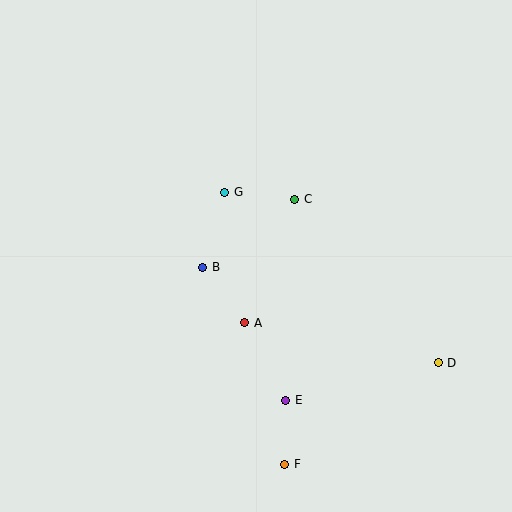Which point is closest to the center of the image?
Point B at (203, 267) is closest to the center.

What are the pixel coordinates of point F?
Point F is at (285, 464).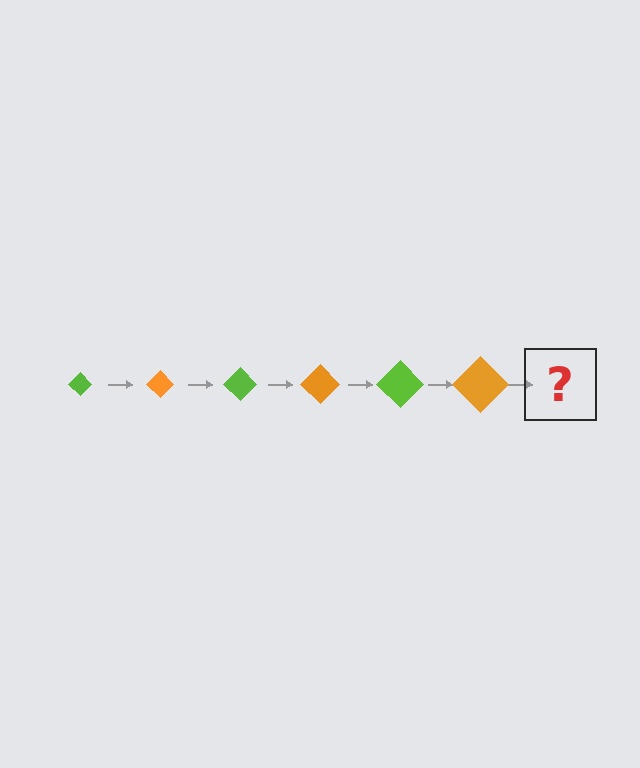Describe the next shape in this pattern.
It should be a lime diamond, larger than the previous one.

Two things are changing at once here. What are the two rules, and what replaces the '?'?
The two rules are that the diamond grows larger each step and the color cycles through lime and orange. The '?' should be a lime diamond, larger than the previous one.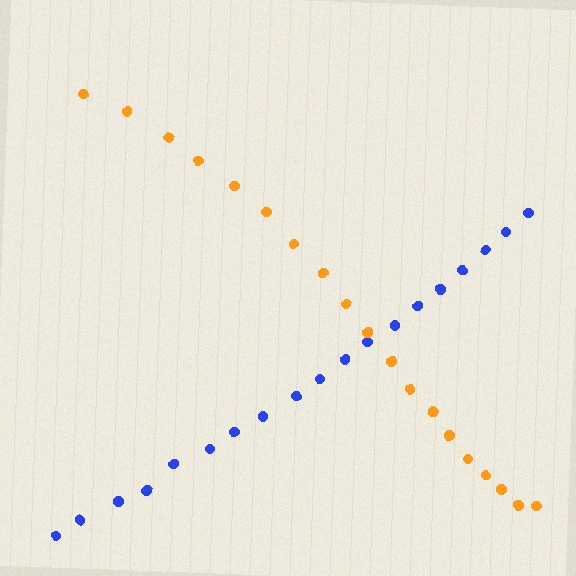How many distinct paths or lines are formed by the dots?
There are 2 distinct paths.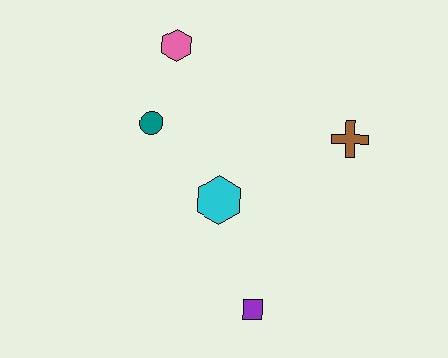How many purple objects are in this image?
There is 1 purple object.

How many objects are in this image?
There are 5 objects.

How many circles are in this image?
There is 1 circle.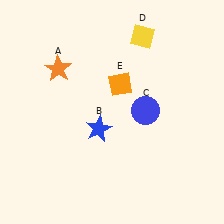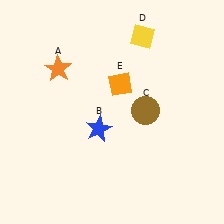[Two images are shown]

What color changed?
The circle (C) changed from blue in Image 1 to brown in Image 2.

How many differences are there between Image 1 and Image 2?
There is 1 difference between the two images.